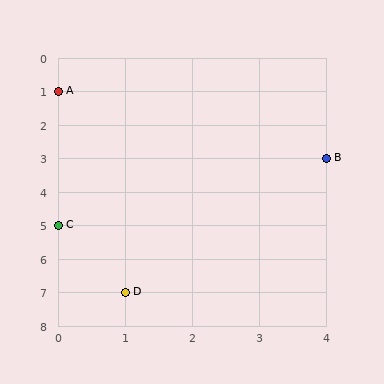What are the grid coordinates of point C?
Point C is at grid coordinates (0, 5).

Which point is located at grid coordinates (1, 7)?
Point D is at (1, 7).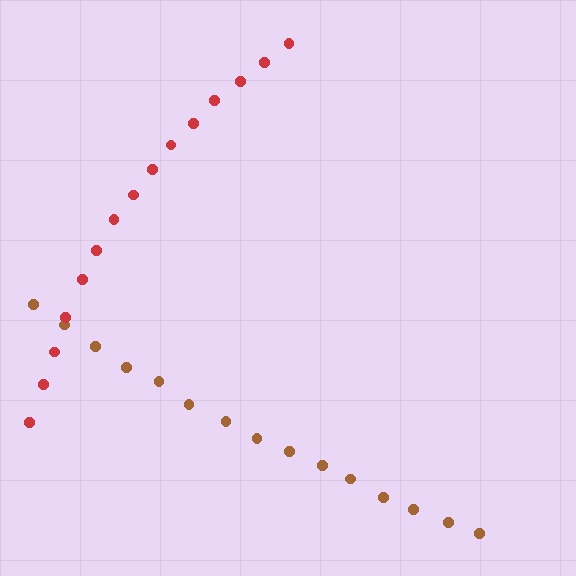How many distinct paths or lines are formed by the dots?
There are 2 distinct paths.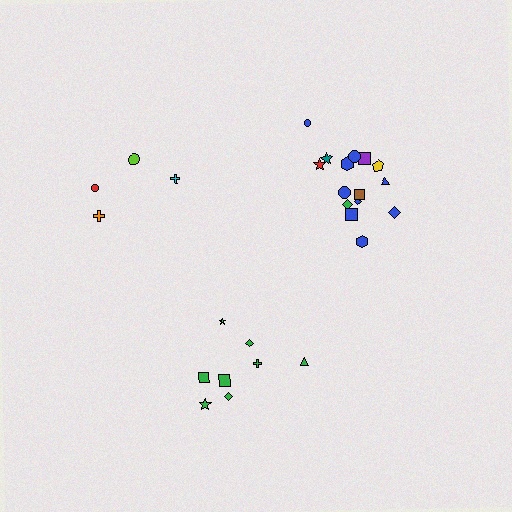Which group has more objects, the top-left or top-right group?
The top-right group.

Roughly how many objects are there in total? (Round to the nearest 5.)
Roughly 25 objects in total.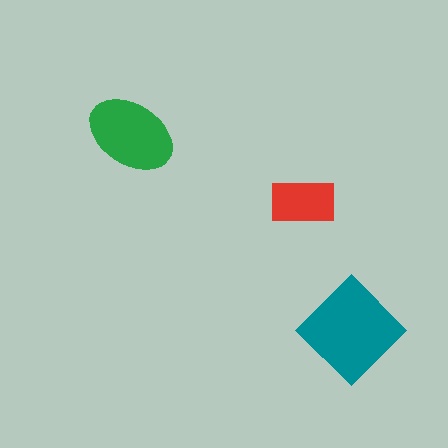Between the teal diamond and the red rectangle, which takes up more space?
The teal diamond.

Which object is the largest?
The teal diamond.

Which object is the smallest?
The red rectangle.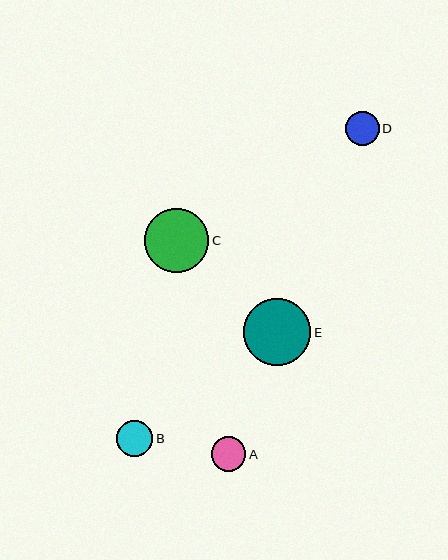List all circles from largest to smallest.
From largest to smallest: E, C, B, A, D.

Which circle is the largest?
Circle E is the largest with a size of approximately 67 pixels.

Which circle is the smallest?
Circle D is the smallest with a size of approximately 34 pixels.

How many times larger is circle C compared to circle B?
Circle C is approximately 1.8 times the size of circle B.